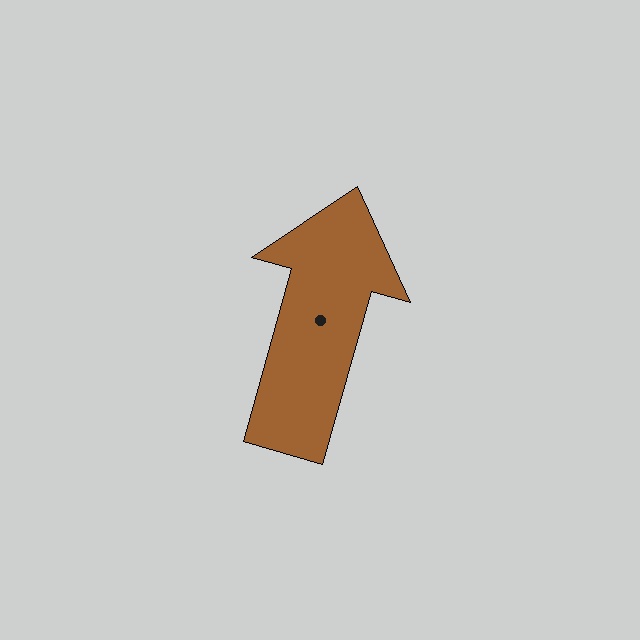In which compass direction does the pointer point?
North.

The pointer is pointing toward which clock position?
Roughly 1 o'clock.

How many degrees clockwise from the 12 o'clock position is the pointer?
Approximately 16 degrees.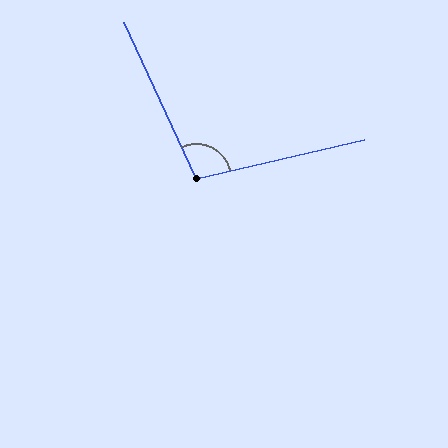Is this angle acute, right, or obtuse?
It is obtuse.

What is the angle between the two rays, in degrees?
Approximately 102 degrees.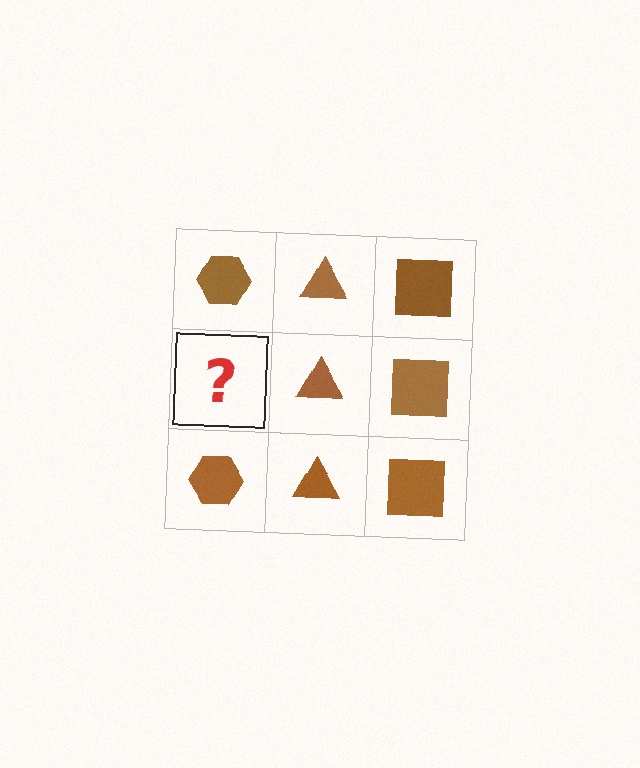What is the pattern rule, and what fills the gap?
The rule is that each column has a consistent shape. The gap should be filled with a brown hexagon.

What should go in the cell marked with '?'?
The missing cell should contain a brown hexagon.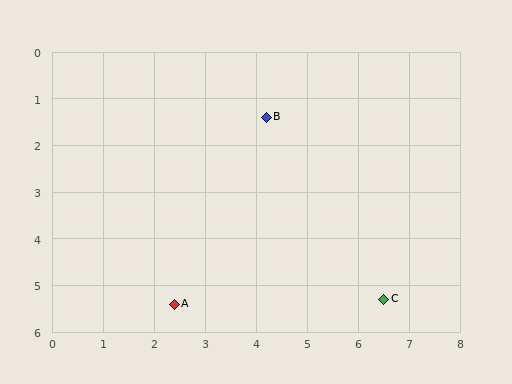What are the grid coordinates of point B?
Point B is at approximately (4.2, 1.4).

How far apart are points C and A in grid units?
Points C and A are about 4.1 grid units apart.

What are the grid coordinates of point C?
Point C is at approximately (6.5, 5.3).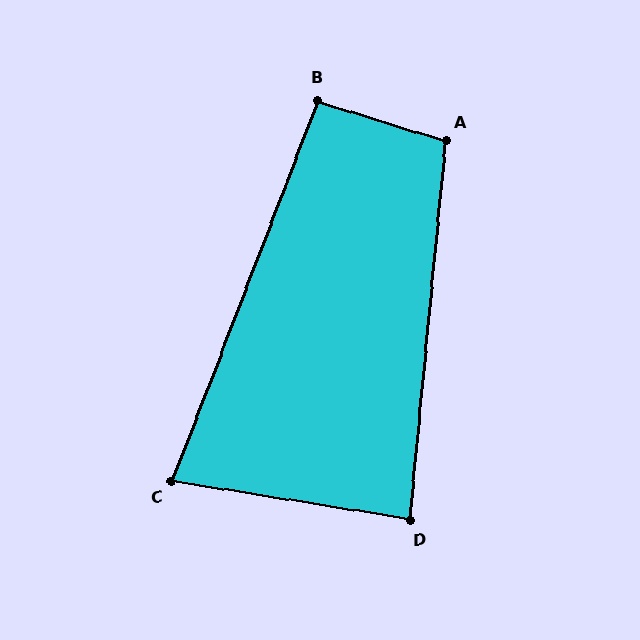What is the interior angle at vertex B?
Approximately 94 degrees (approximately right).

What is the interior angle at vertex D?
Approximately 86 degrees (approximately right).